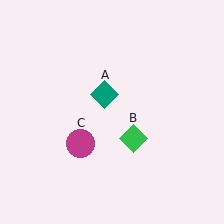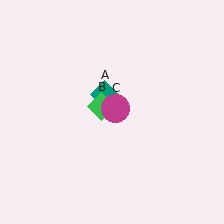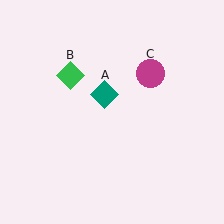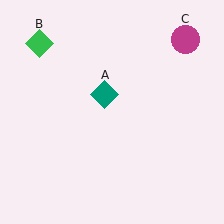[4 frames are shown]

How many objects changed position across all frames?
2 objects changed position: green diamond (object B), magenta circle (object C).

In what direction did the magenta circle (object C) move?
The magenta circle (object C) moved up and to the right.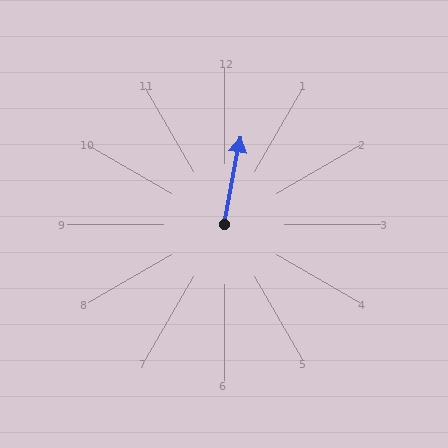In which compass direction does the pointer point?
North.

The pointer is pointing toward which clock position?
Roughly 12 o'clock.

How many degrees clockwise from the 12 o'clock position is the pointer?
Approximately 11 degrees.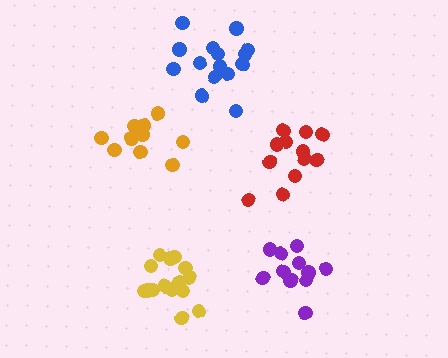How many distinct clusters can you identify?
There are 5 distinct clusters.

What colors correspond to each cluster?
The clusters are colored: blue, purple, red, orange, yellow.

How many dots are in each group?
Group 1: 15 dots, Group 2: 11 dots, Group 3: 12 dots, Group 4: 11 dots, Group 5: 15 dots (64 total).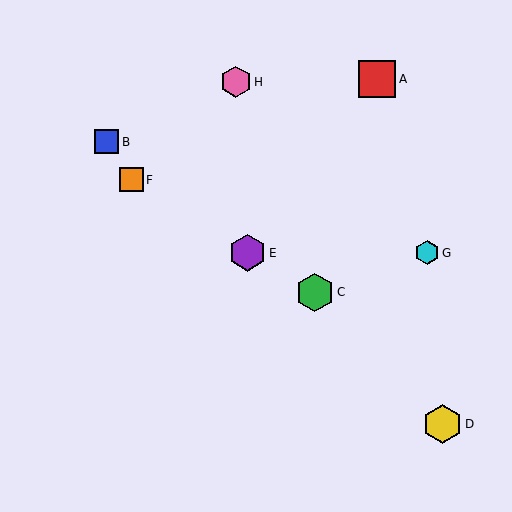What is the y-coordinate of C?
Object C is at y≈292.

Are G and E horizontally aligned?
Yes, both are at y≈253.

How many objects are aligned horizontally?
2 objects (E, G) are aligned horizontally.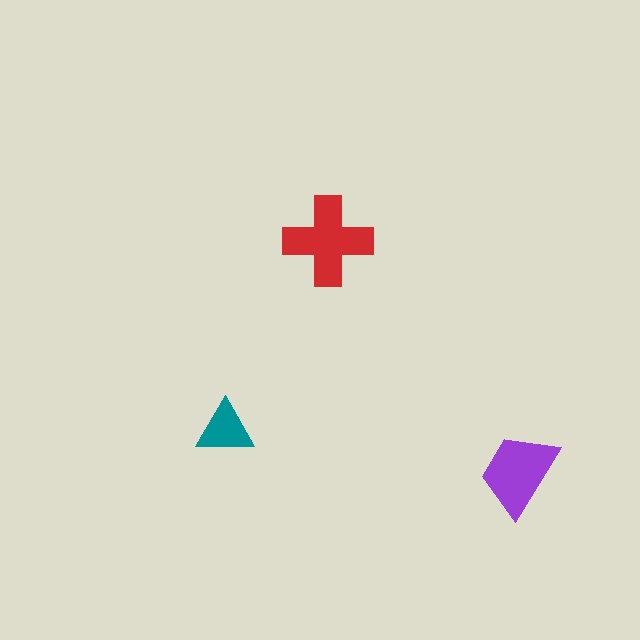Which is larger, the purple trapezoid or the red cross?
The red cross.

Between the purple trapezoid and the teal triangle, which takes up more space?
The purple trapezoid.